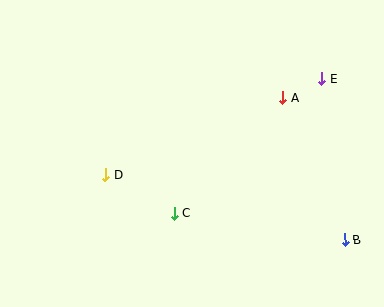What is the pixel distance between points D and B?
The distance between D and B is 247 pixels.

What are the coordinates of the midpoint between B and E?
The midpoint between B and E is at (333, 159).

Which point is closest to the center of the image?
Point C at (174, 213) is closest to the center.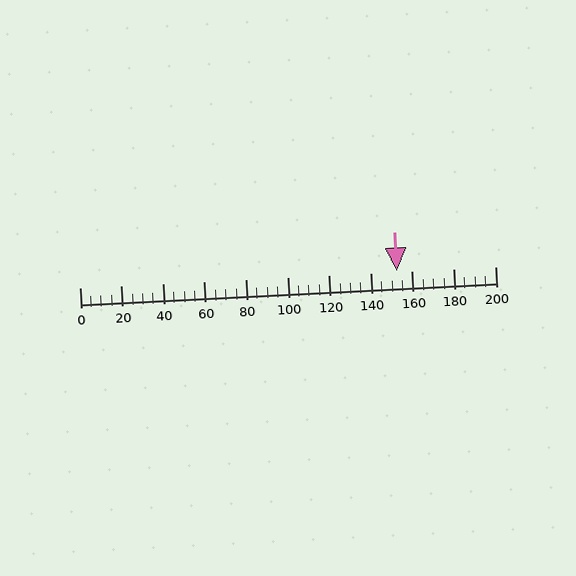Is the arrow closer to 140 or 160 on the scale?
The arrow is closer to 160.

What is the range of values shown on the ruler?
The ruler shows values from 0 to 200.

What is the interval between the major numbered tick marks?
The major tick marks are spaced 20 units apart.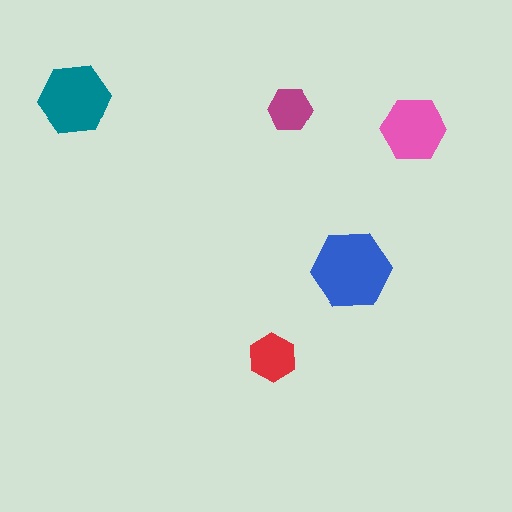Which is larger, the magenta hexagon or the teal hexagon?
The teal one.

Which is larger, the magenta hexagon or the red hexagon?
The red one.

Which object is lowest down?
The red hexagon is bottommost.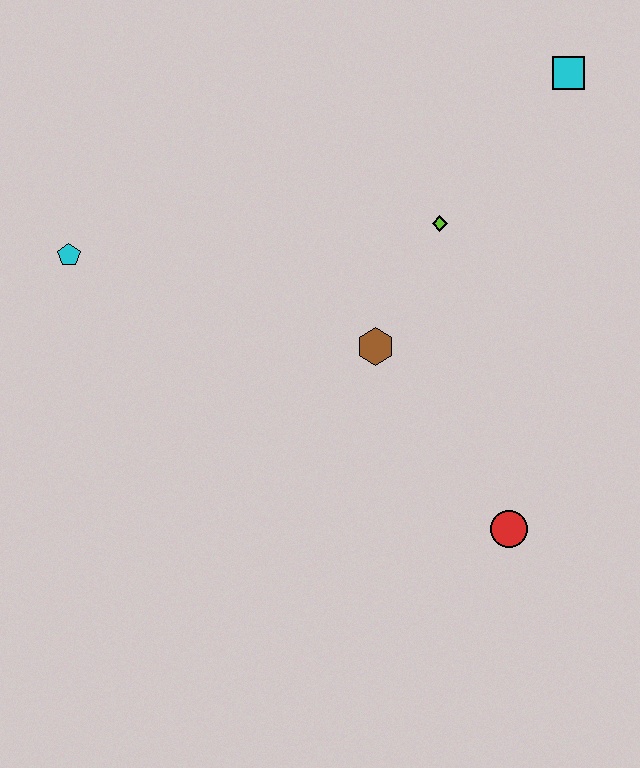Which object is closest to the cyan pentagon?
The brown hexagon is closest to the cyan pentagon.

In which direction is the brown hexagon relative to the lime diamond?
The brown hexagon is below the lime diamond.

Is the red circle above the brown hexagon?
No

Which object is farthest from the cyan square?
The cyan pentagon is farthest from the cyan square.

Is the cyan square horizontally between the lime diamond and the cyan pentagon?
No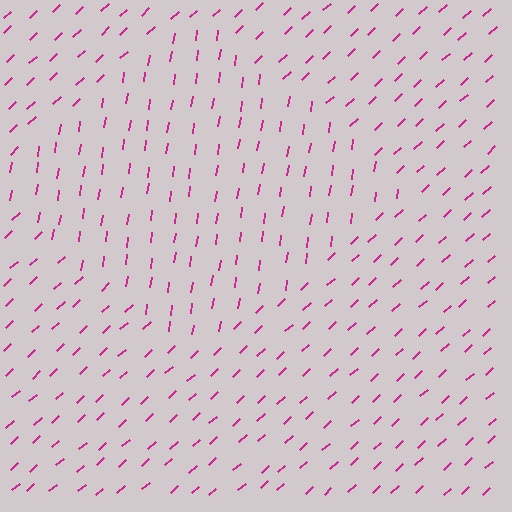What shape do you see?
I see a diamond.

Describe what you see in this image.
The image is filled with small magenta line segments. A diamond region in the image has lines oriented differently from the surrounding lines, creating a visible texture boundary.